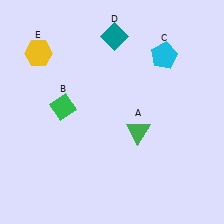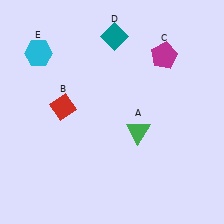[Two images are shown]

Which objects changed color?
B changed from green to red. C changed from cyan to magenta. E changed from yellow to cyan.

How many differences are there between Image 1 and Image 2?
There are 3 differences between the two images.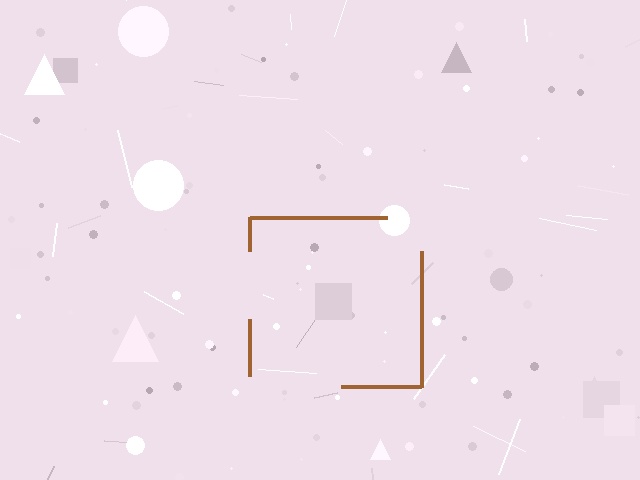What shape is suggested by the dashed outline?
The dashed outline suggests a square.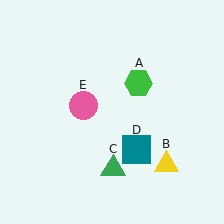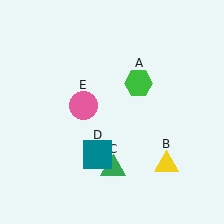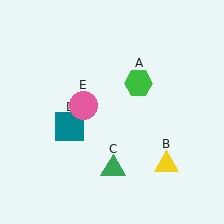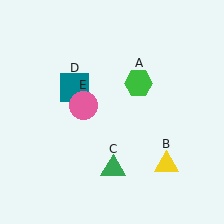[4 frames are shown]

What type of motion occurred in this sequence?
The teal square (object D) rotated clockwise around the center of the scene.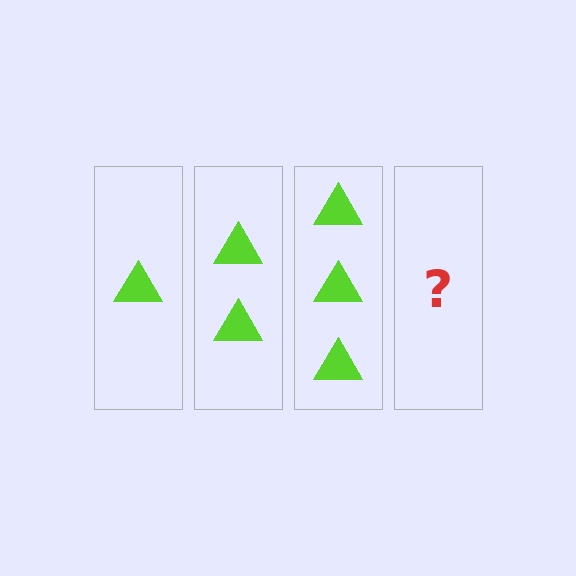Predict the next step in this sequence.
The next step is 4 triangles.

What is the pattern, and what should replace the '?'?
The pattern is that each step adds one more triangle. The '?' should be 4 triangles.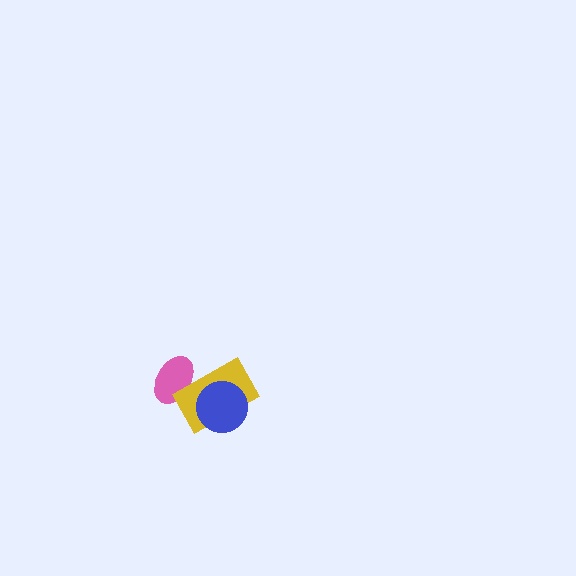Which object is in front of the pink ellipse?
The yellow rectangle is in front of the pink ellipse.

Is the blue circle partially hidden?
No, no other shape covers it.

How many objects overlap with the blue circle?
1 object overlaps with the blue circle.